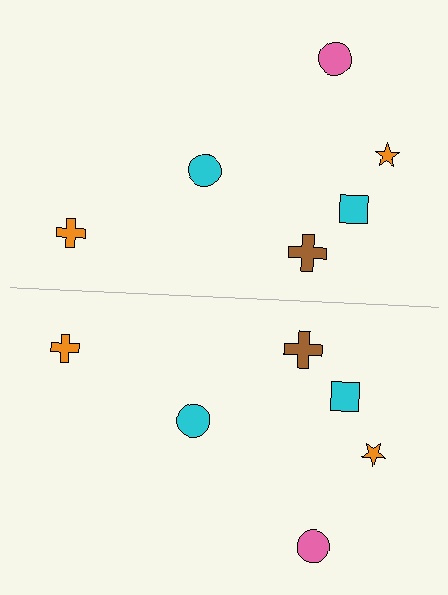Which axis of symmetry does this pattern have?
The pattern has a horizontal axis of symmetry running through the center of the image.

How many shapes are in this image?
There are 12 shapes in this image.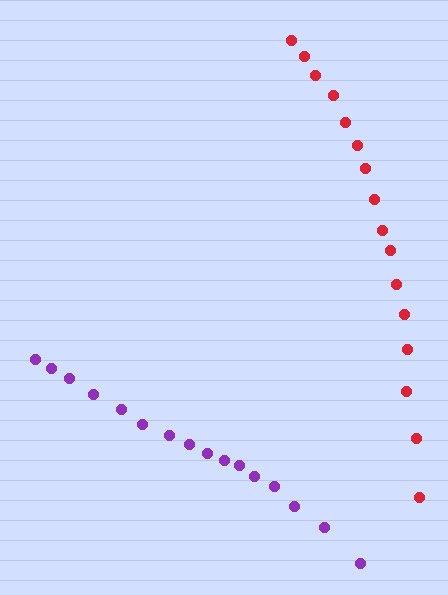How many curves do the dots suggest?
There are 2 distinct paths.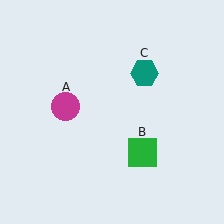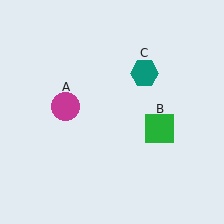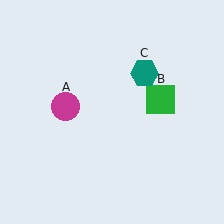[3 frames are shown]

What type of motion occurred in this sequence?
The green square (object B) rotated counterclockwise around the center of the scene.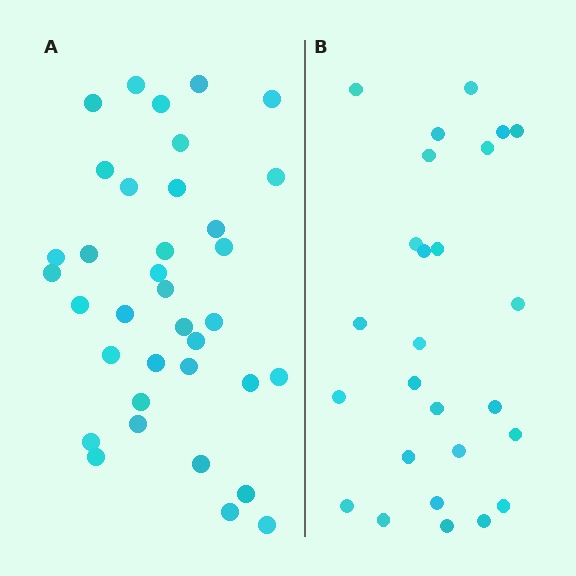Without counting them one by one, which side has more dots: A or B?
Region A (the left region) has more dots.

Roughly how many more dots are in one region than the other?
Region A has roughly 10 or so more dots than region B.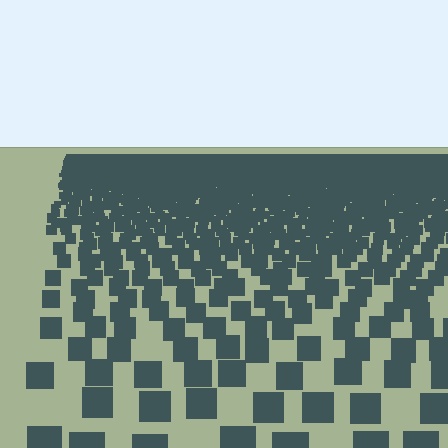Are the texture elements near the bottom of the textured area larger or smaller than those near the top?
Larger. Near the bottom, elements are closer to the viewer and appear at a bigger on-screen size.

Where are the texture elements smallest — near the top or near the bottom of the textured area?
Near the top.